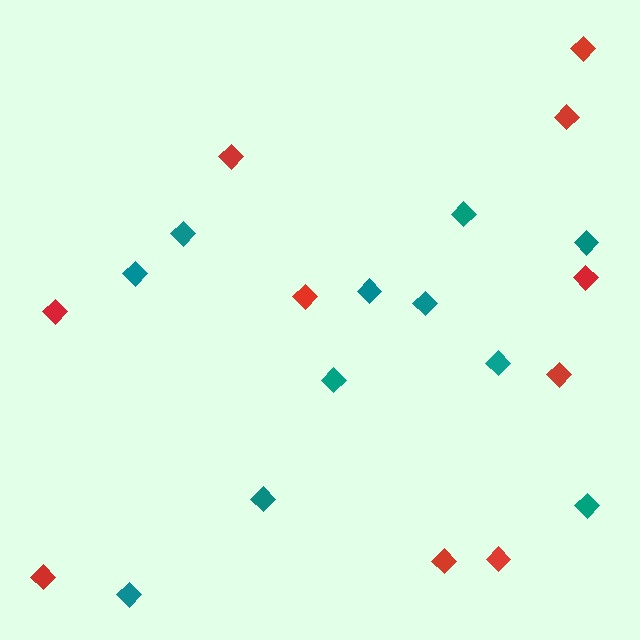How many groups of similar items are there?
There are 2 groups: one group of teal diamonds (11) and one group of red diamonds (10).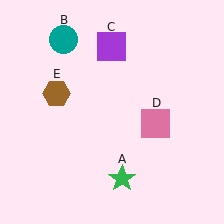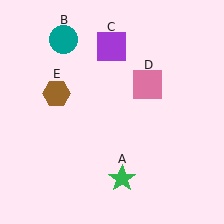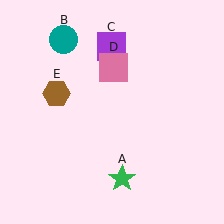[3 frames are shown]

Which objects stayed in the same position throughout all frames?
Green star (object A) and teal circle (object B) and purple square (object C) and brown hexagon (object E) remained stationary.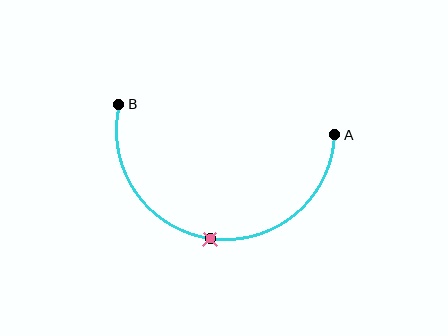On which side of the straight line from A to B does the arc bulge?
The arc bulges below the straight line connecting A and B.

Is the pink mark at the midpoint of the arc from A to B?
Yes. The pink mark lies on the arc at equal arc-length from both A and B — it is the arc midpoint.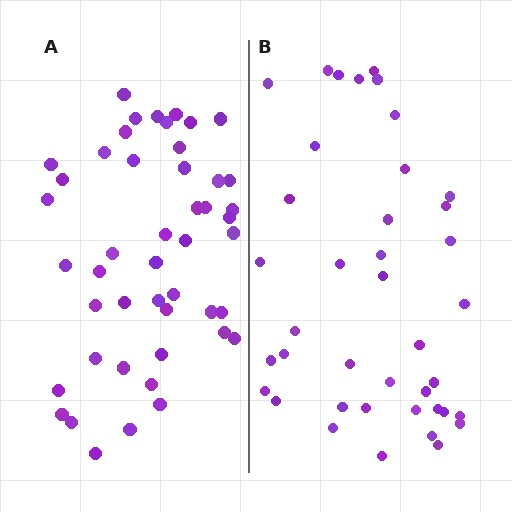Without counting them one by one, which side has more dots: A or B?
Region A (the left region) has more dots.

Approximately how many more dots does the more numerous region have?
Region A has roughly 8 or so more dots than region B.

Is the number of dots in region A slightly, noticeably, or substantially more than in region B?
Region A has only slightly more — the two regions are fairly close. The ratio is roughly 1.2 to 1.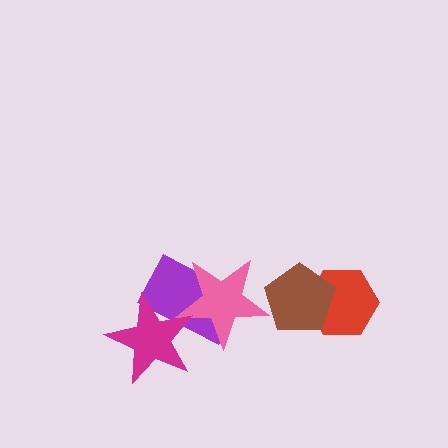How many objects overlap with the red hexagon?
1 object overlaps with the red hexagon.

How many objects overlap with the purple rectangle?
2 objects overlap with the purple rectangle.